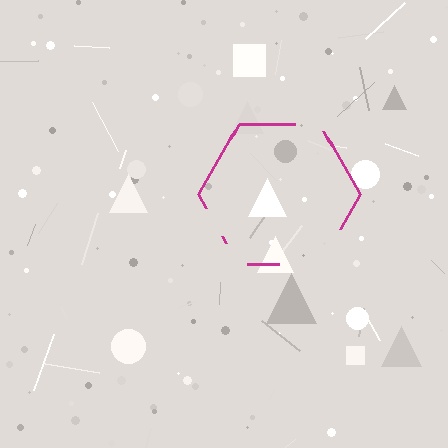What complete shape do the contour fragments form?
The contour fragments form a hexagon.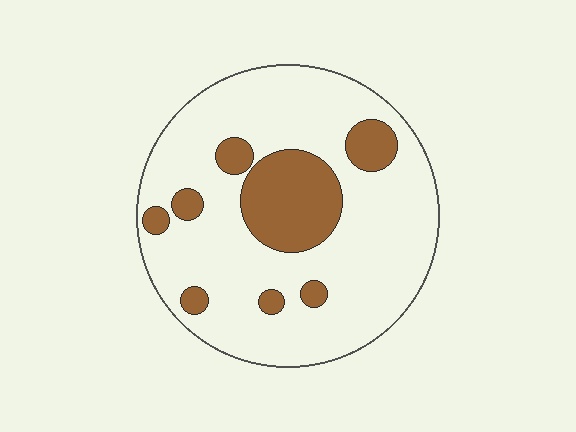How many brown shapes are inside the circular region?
8.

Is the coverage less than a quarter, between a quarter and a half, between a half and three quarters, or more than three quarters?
Less than a quarter.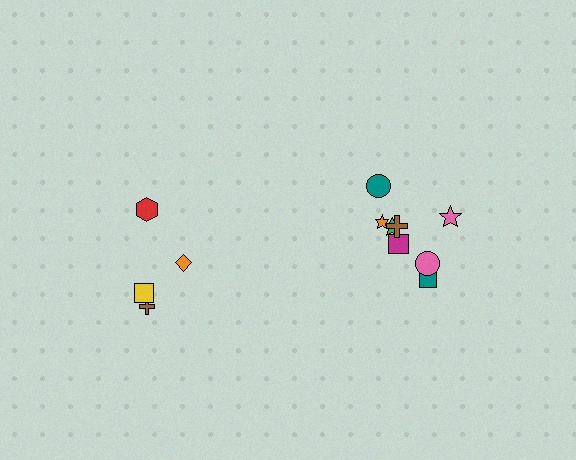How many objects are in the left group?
There are 4 objects.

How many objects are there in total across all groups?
There are 12 objects.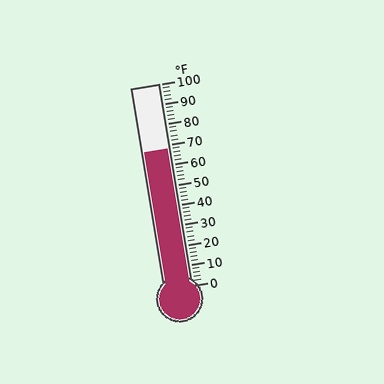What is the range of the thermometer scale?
The thermometer scale ranges from 0°F to 100°F.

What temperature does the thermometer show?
The thermometer shows approximately 68°F.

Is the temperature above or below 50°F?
The temperature is above 50°F.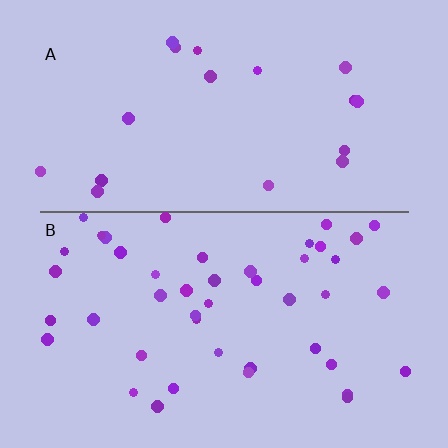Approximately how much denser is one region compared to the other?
Approximately 2.4× — region B over region A.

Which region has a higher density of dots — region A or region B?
B (the bottom).